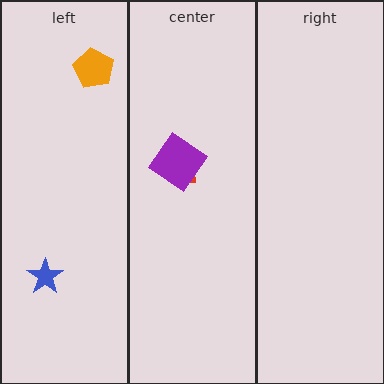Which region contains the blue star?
The left region.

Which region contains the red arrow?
The center region.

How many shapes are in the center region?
2.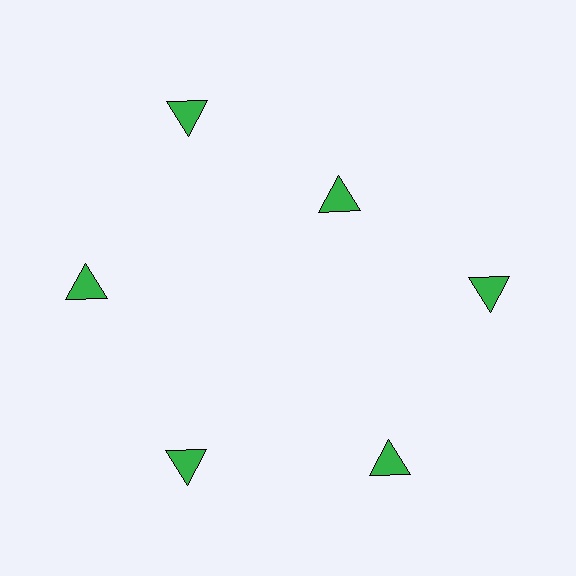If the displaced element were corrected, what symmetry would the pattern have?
It would have 6-fold rotational symmetry — the pattern would map onto itself every 60 degrees.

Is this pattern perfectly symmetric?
No. The 6 green triangles are arranged in a ring, but one element near the 1 o'clock position is pulled inward toward the center, breaking the 6-fold rotational symmetry.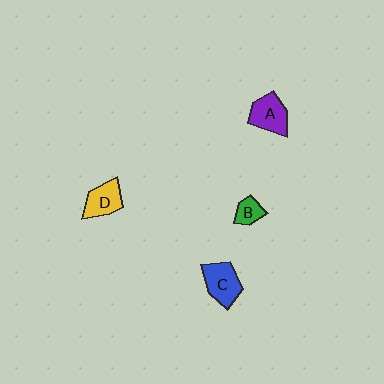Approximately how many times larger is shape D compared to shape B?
Approximately 1.7 times.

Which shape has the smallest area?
Shape B (green).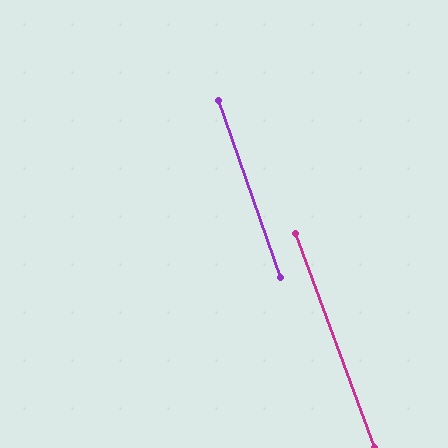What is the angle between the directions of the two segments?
Approximately 1 degree.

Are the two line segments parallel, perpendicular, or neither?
Parallel — their directions differ by only 1.0°.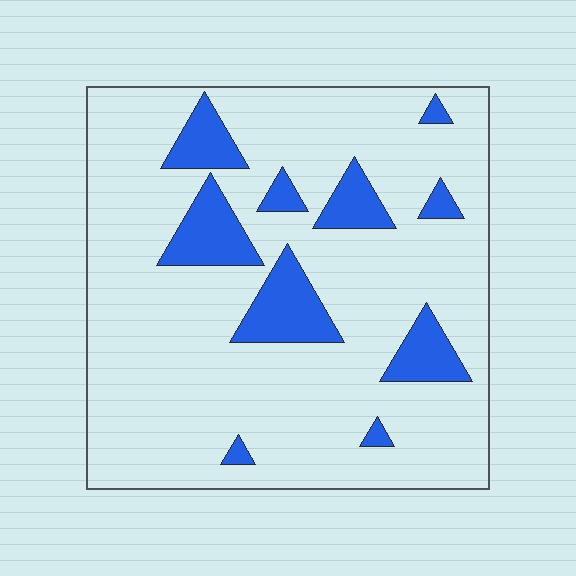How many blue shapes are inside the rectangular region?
10.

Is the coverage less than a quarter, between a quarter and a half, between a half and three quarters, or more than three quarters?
Less than a quarter.